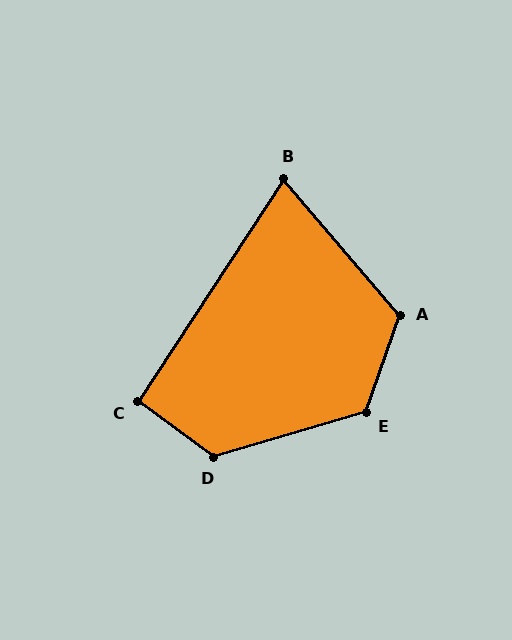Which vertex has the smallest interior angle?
B, at approximately 74 degrees.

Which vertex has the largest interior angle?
D, at approximately 127 degrees.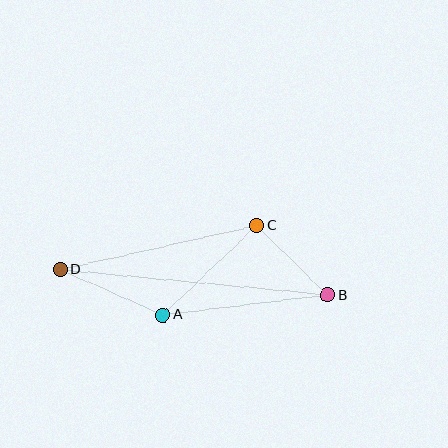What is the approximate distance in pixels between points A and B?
The distance between A and B is approximately 165 pixels.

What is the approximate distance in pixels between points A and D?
The distance between A and D is approximately 112 pixels.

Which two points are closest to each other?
Points B and C are closest to each other.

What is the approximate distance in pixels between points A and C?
The distance between A and C is approximately 130 pixels.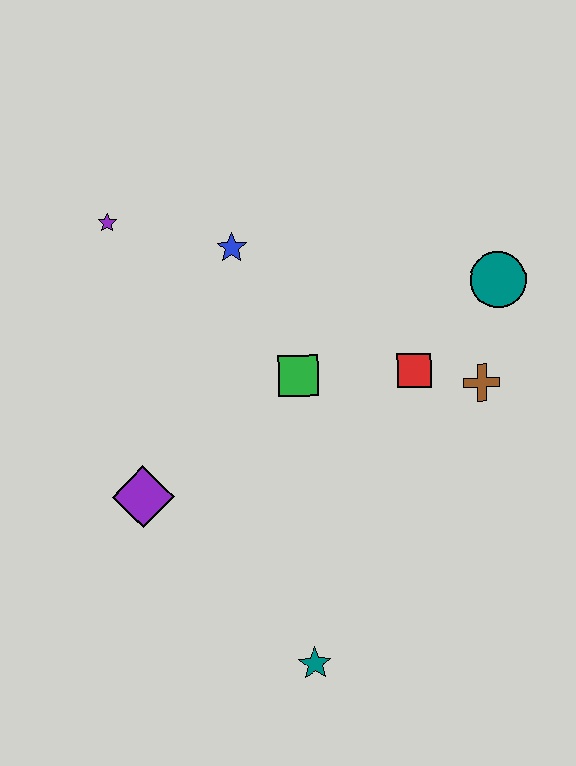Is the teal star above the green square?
No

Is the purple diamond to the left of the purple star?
No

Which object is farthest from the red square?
The purple star is farthest from the red square.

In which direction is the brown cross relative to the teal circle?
The brown cross is below the teal circle.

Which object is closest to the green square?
The red square is closest to the green square.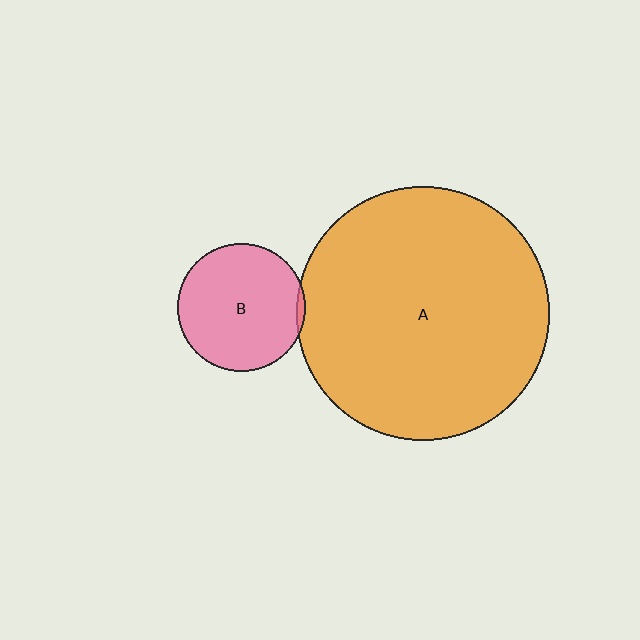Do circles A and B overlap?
Yes.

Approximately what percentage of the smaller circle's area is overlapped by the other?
Approximately 5%.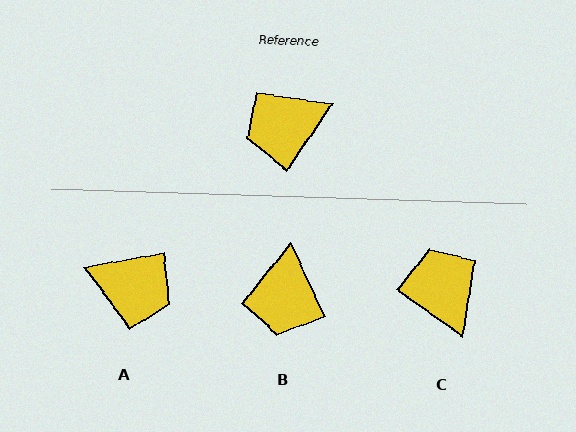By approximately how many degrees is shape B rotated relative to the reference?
Approximately 60 degrees counter-clockwise.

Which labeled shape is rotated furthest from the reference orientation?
A, about 135 degrees away.